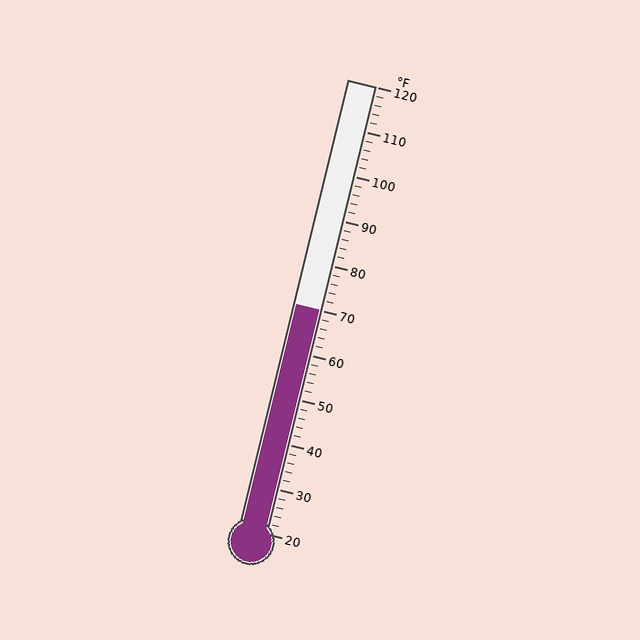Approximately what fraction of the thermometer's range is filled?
The thermometer is filled to approximately 50% of its range.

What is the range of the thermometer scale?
The thermometer scale ranges from 20°F to 120°F.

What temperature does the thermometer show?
The thermometer shows approximately 70°F.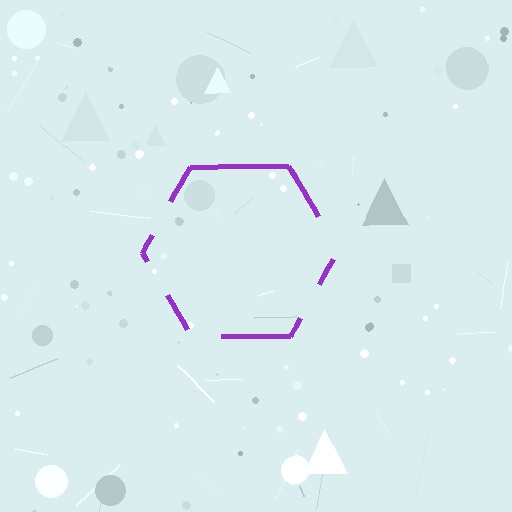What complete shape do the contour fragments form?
The contour fragments form a hexagon.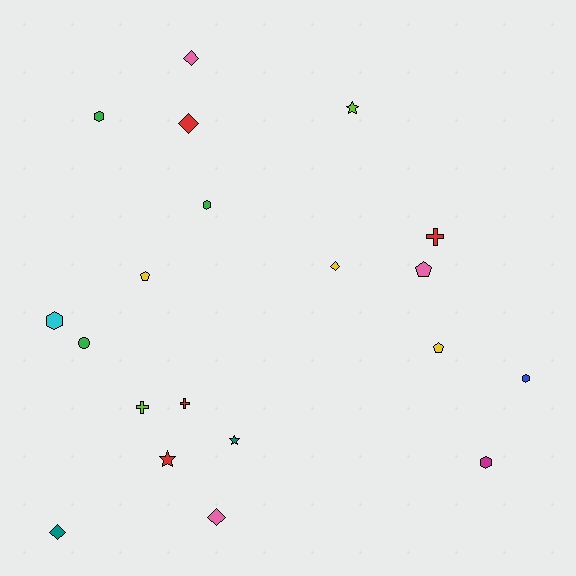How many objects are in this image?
There are 20 objects.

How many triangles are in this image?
There are no triangles.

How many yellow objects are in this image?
There are 3 yellow objects.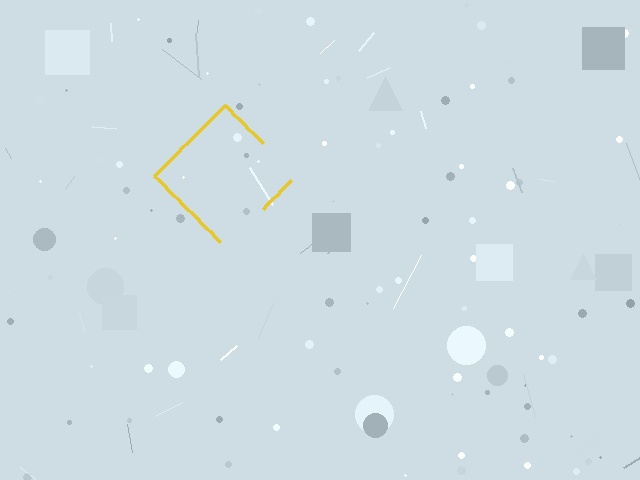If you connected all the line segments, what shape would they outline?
They would outline a diamond.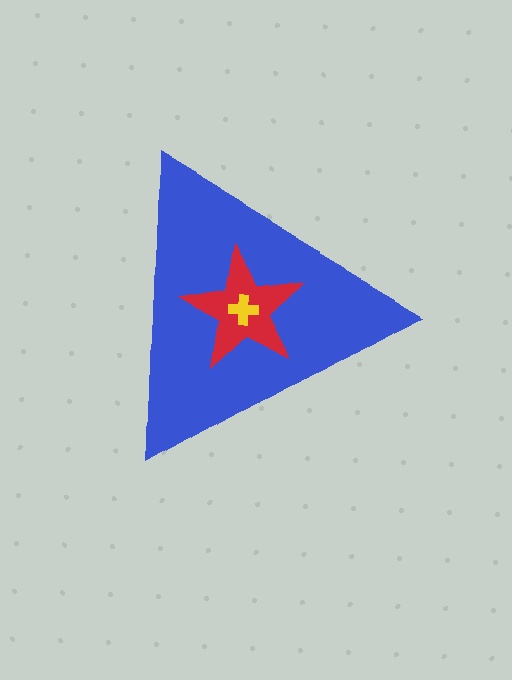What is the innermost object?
The yellow cross.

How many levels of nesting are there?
3.